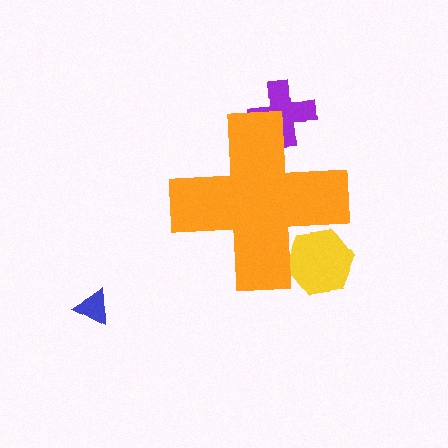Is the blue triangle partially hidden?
No, the blue triangle is fully visible.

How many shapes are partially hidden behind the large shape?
2 shapes are partially hidden.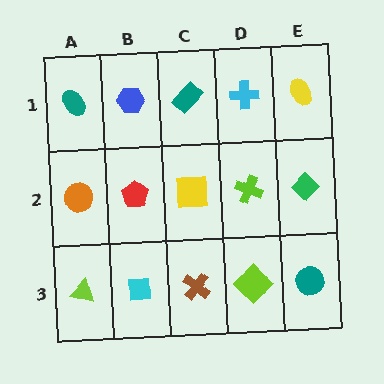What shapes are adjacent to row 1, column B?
A red pentagon (row 2, column B), a teal ellipse (row 1, column A), a teal rectangle (row 1, column C).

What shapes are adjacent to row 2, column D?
A cyan cross (row 1, column D), a lime diamond (row 3, column D), a yellow square (row 2, column C), a green diamond (row 2, column E).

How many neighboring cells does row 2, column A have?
3.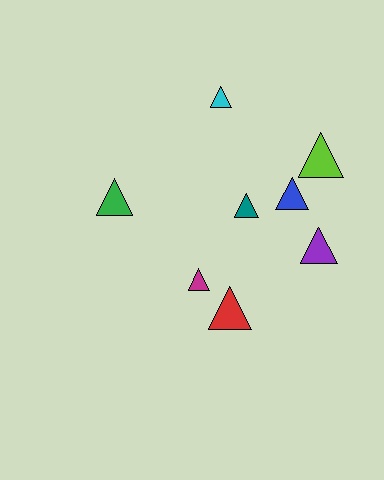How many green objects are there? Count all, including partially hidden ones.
There is 1 green object.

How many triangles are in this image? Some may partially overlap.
There are 8 triangles.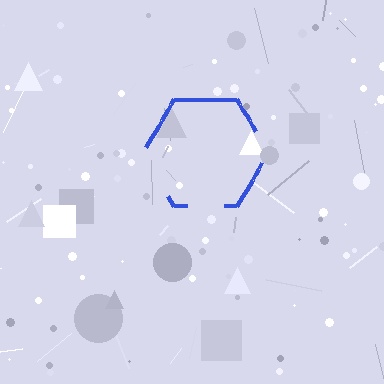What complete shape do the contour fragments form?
The contour fragments form a hexagon.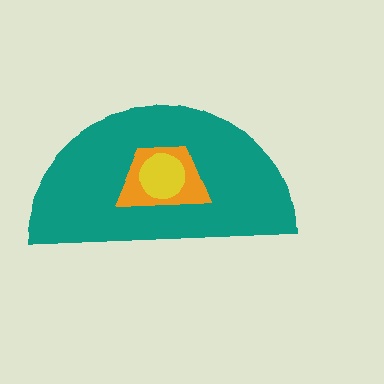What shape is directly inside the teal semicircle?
The orange trapezoid.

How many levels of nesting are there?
3.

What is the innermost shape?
The yellow circle.